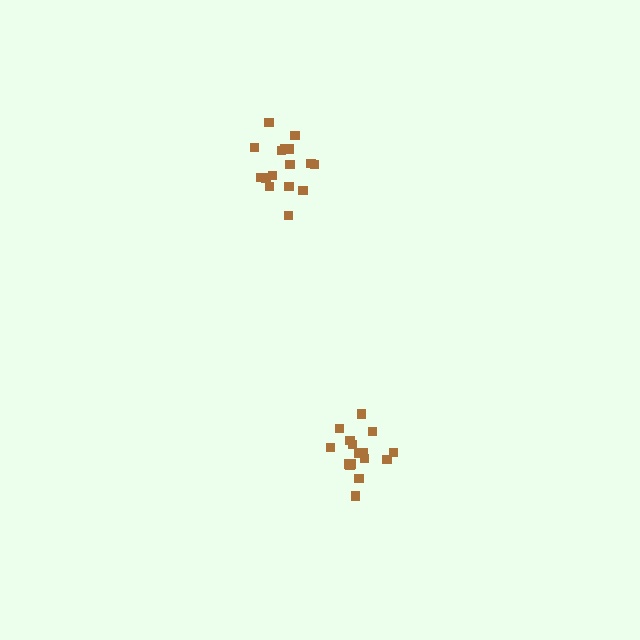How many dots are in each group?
Group 1: 16 dots, Group 2: 16 dots (32 total).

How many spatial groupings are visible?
There are 2 spatial groupings.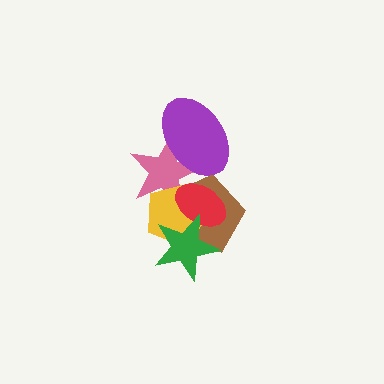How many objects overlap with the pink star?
4 objects overlap with the pink star.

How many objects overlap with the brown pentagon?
4 objects overlap with the brown pentagon.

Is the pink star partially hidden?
Yes, it is partially covered by another shape.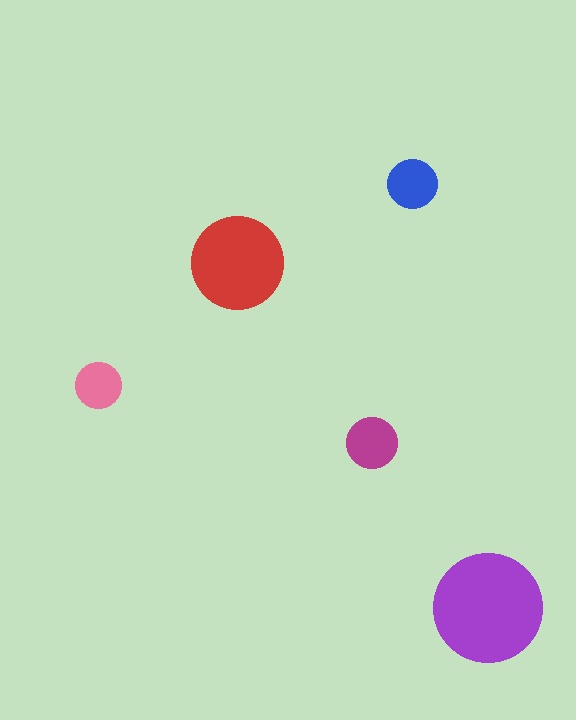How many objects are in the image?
There are 5 objects in the image.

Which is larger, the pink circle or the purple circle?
The purple one.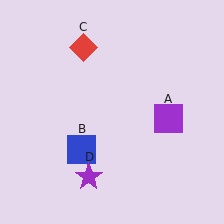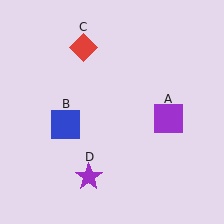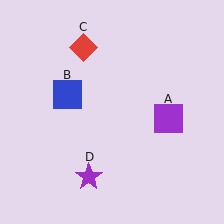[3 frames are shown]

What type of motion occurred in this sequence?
The blue square (object B) rotated clockwise around the center of the scene.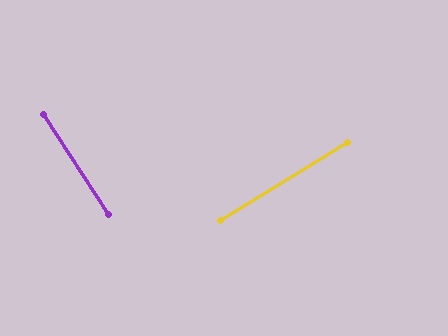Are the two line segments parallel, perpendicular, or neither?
Perpendicular — they meet at approximately 88°.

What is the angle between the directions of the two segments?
Approximately 88 degrees.